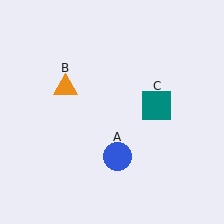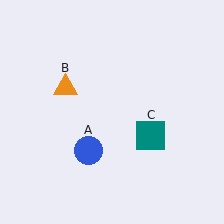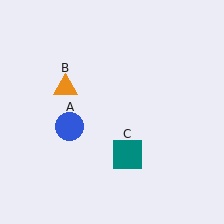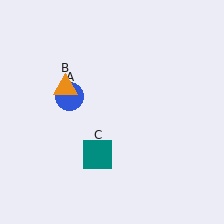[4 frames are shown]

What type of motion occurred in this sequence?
The blue circle (object A), teal square (object C) rotated clockwise around the center of the scene.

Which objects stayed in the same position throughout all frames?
Orange triangle (object B) remained stationary.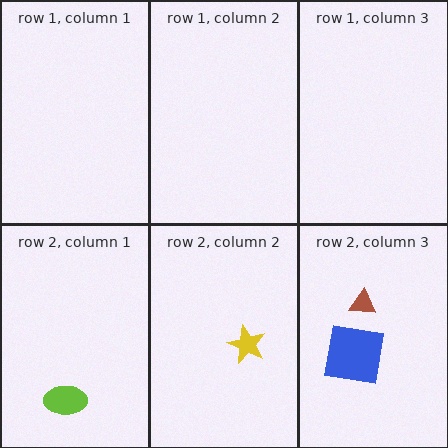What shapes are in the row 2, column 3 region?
The blue square, the brown triangle.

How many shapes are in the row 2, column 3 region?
2.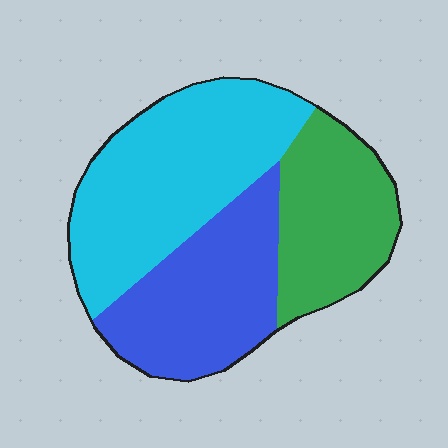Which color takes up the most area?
Cyan, at roughly 40%.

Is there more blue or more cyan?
Cyan.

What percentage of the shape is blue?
Blue covers about 30% of the shape.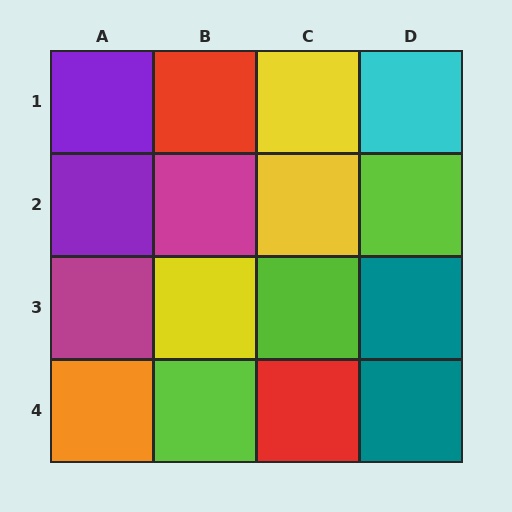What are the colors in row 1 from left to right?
Purple, red, yellow, cyan.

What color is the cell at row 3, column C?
Lime.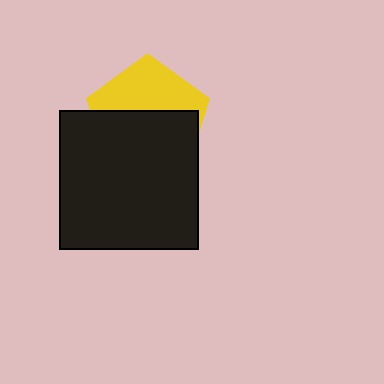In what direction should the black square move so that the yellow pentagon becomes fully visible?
The black square should move down. That is the shortest direction to clear the overlap and leave the yellow pentagon fully visible.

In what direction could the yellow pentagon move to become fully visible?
The yellow pentagon could move up. That would shift it out from behind the black square entirely.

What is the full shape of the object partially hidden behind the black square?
The partially hidden object is a yellow pentagon.